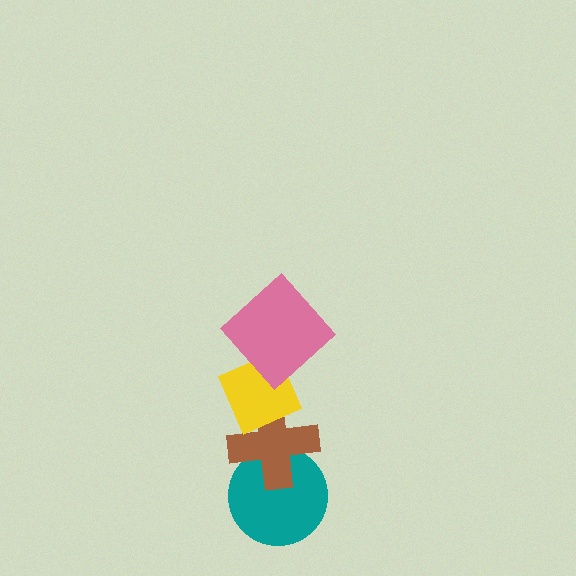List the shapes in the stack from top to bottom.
From top to bottom: the pink diamond, the yellow diamond, the brown cross, the teal circle.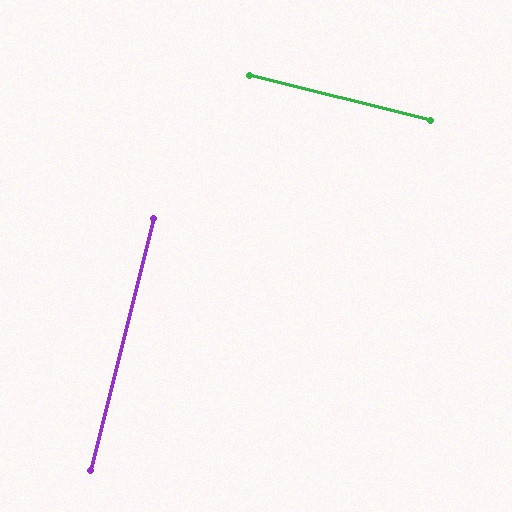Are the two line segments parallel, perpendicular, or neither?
Perpendicular — they meet at approximately 90°.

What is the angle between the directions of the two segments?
Approximately 90 degrees.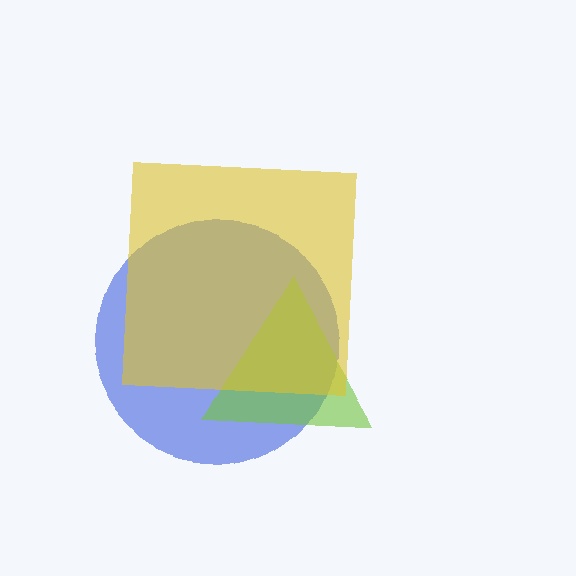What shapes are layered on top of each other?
The layered shapes are: a blue circle, a lime triangle, a yellow square.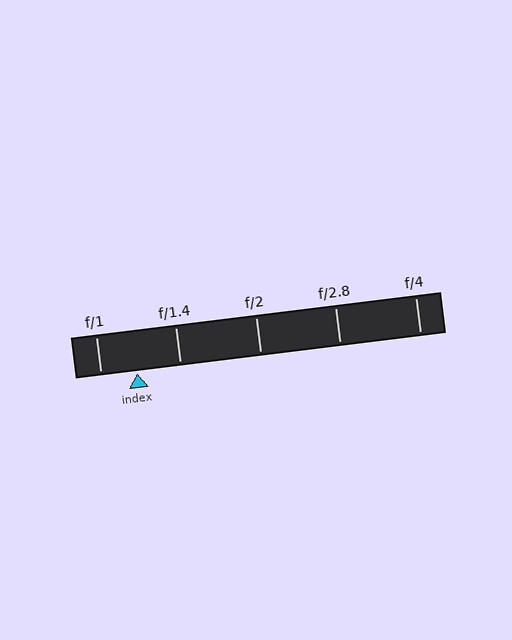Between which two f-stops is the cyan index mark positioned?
The index mark is between f/1 and f/1.4.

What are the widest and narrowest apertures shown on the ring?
The widest aperture shown is f/1 and the narrowest is f/4.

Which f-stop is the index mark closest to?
The index mark is closest to f/1.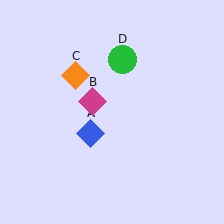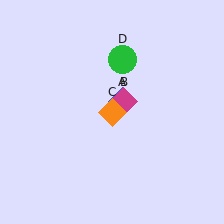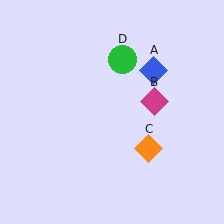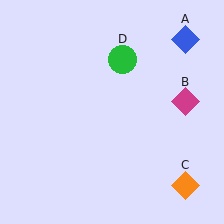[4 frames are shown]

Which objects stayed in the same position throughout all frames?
Green circle (object D) remained stationary.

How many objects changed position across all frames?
3 objects changed position: blue diamond (object A), magenta diamond (object B), orange diamond (object C).